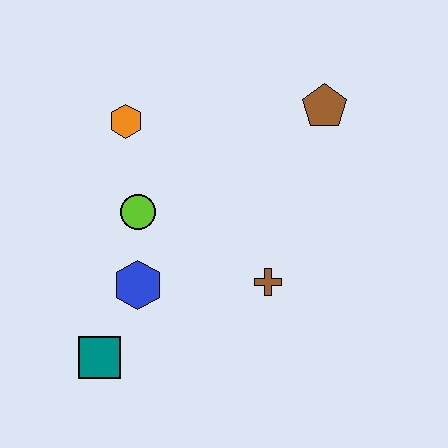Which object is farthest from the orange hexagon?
The teal square is farthest from the orange hexagon.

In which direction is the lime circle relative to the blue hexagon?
The lime circle is above the blue hexagon.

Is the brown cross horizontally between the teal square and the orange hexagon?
No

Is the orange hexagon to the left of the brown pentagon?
Yes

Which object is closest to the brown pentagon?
The brown cross is closest to the brown pentagon.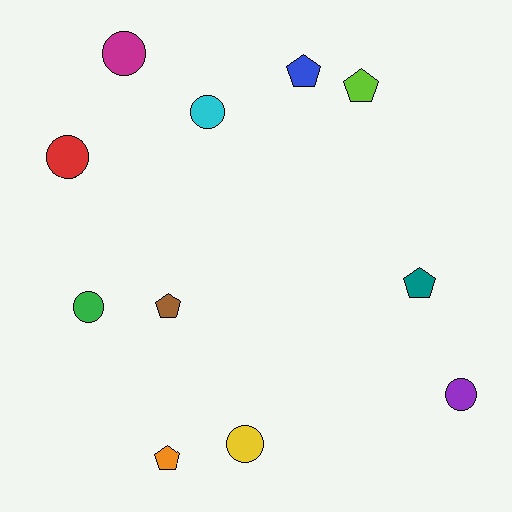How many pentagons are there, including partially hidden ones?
There are 5 pentagons.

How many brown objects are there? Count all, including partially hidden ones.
There is 1 brown object.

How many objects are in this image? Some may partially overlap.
There are 11 objects.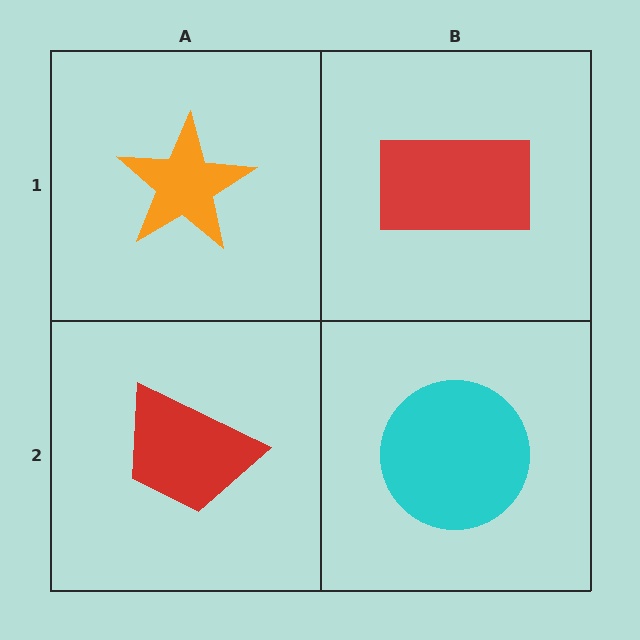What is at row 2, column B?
A cyan circle.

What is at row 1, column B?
A red rectangle.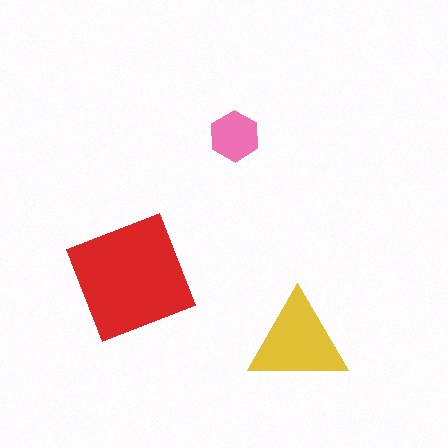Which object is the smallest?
The pink hexagon.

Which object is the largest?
The red square.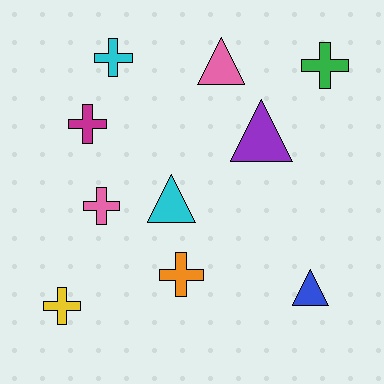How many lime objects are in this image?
There are no lime objects.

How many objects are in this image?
There are 10 objects.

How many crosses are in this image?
There are 6 crosses.